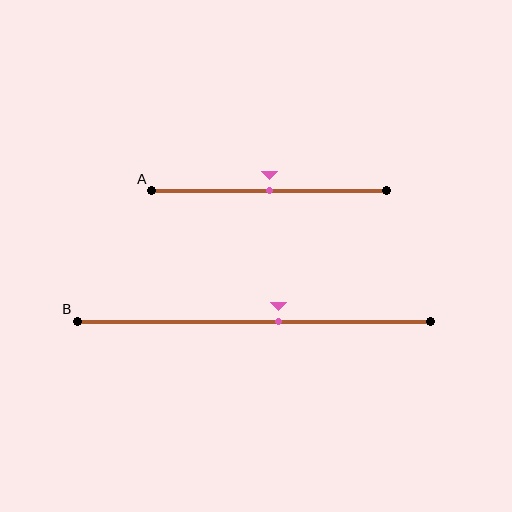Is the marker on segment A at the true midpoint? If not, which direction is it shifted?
Yes, the marker on segment A is at the true midpoint.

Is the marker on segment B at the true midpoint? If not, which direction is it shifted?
No, the marker on segment B is shifted to the right by about 7% of the segment length.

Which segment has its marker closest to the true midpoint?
Segment A has its marker closest to the true midpoint.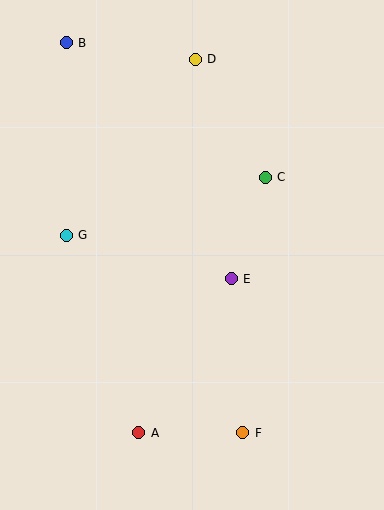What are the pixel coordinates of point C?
Point C is at (265, 177).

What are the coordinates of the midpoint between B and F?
The midpoint between B and F is at (155, 238).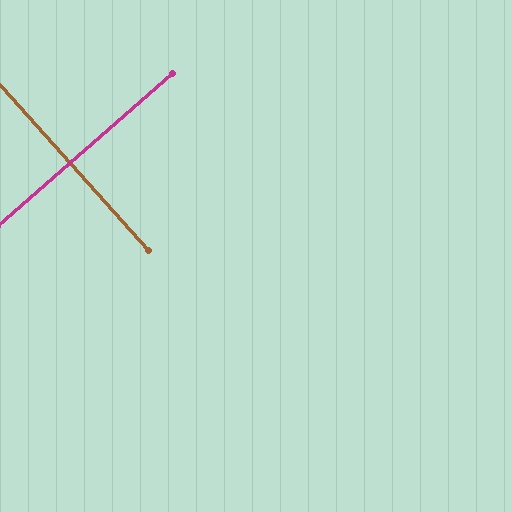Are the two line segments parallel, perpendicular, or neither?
Perpendicular — they meet at approximately 89°.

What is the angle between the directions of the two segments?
Approximately 89 degrees.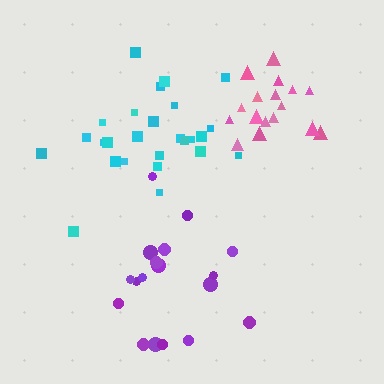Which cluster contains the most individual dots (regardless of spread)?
Cyan (26).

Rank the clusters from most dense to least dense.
pink, cyan, purple.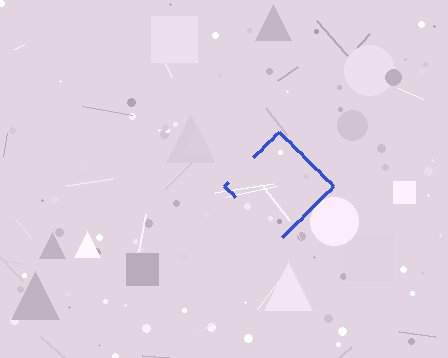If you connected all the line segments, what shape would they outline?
They would outline a diamond.